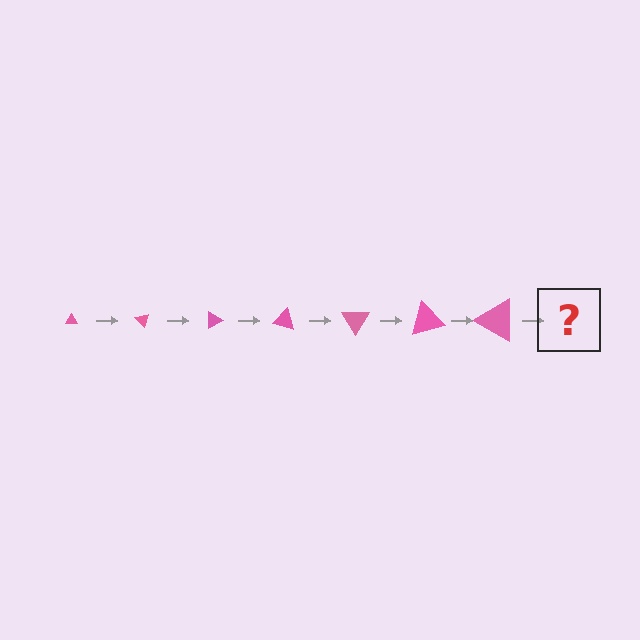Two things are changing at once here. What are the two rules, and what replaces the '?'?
The two rules are that the triangle grows larger each step and it rotates 45 degrees each step. The '?' should be a triangle, larger than the previous one and rotated 315 degrees from the start.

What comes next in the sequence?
The next element should be a triangle, larger than the previous one and rotated 315 degrees from the start.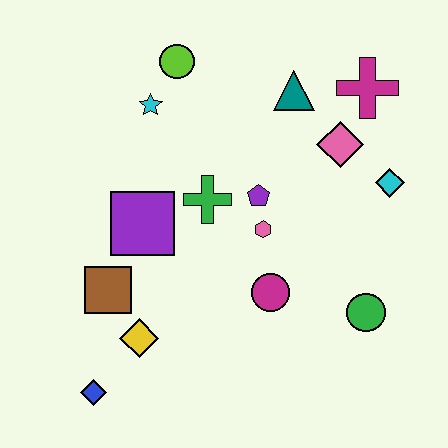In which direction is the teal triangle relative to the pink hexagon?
The teal triangle is above the pink hexagon.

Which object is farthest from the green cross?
The blue diamond is farthest from the green cross.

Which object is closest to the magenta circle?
The pink hexagon is closest to the magenta circle.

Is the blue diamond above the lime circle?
No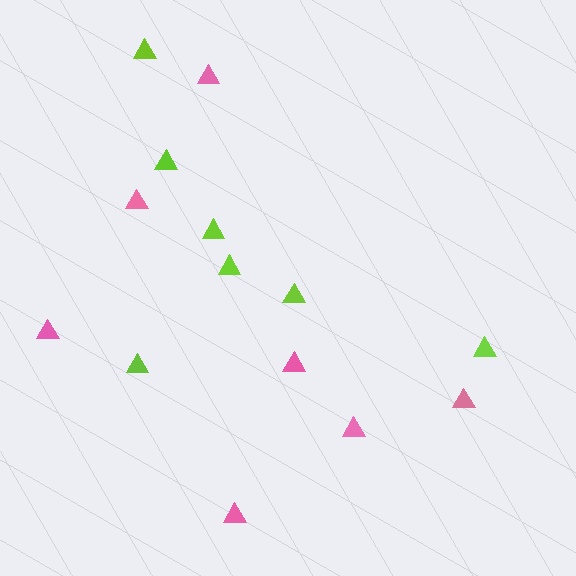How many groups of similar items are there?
There are 2 groups: one group of pink triangles (7) and one group of lime triangles (7).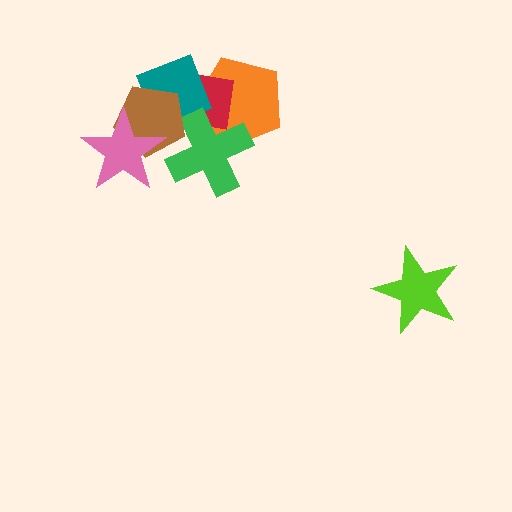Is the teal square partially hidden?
Yes, it is partially covered by another shape.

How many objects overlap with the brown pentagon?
4 objects overlap with the brown pentagon.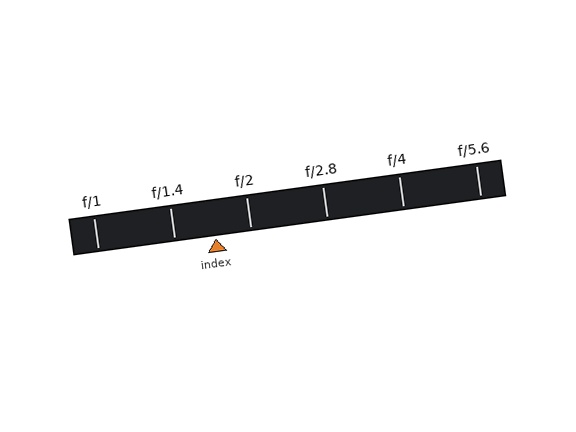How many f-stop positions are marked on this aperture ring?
There are 6 f-stop positions marked.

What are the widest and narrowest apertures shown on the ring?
The widest aperture shown is f/1 and the narrowest is f/5.6.